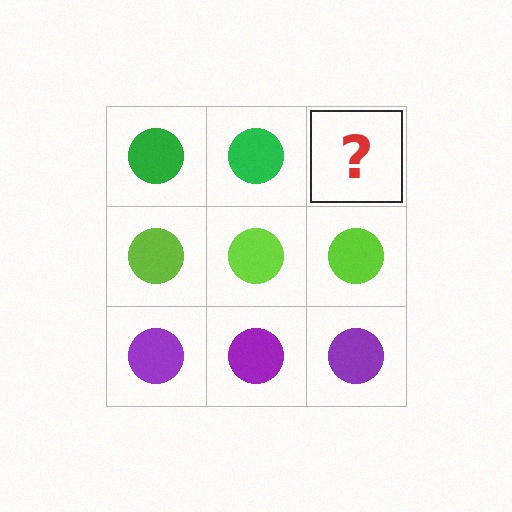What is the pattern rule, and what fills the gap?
The rule is that each row has a consistent color. The gap should be filled with a green circle.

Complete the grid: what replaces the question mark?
The question mark should be replaced with a green circle.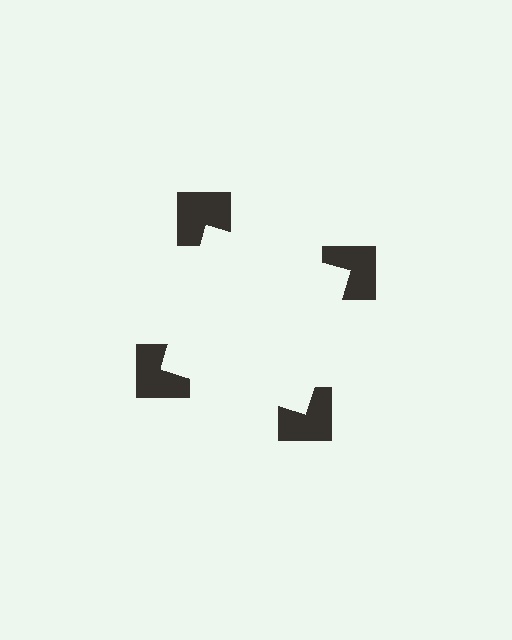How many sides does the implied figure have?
4 sides.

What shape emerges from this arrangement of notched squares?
An illusory square — its edges are inferred from the aligned wedge cuts in the notched squares, not physically drawn.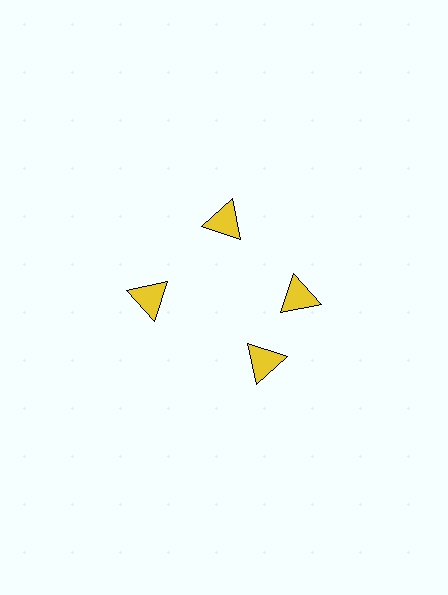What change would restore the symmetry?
The symmetry would be restored by rotating it back into even spacing with its neighbors so that all 4 triangles sit at equal angles and equal distance from the center.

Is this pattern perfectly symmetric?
No. The 4 yellow triangles are arranged in a ring, but one element near the 6 o'clock position is rotated out of alignment along the ring, breaking the 4-fold rotational symmetry.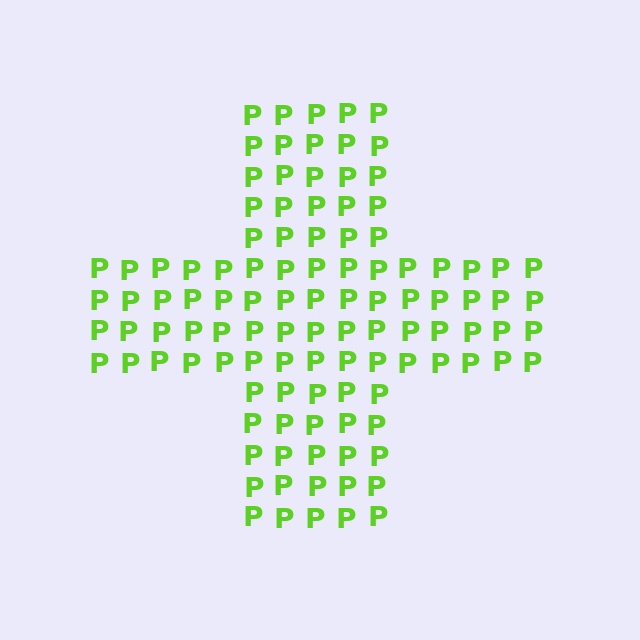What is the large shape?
The large shape is a cross.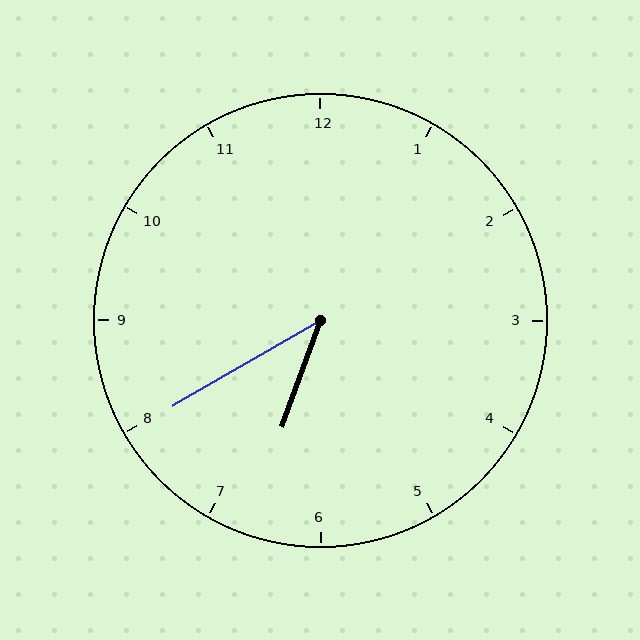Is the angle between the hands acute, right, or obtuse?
It is acute.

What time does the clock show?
6:40.